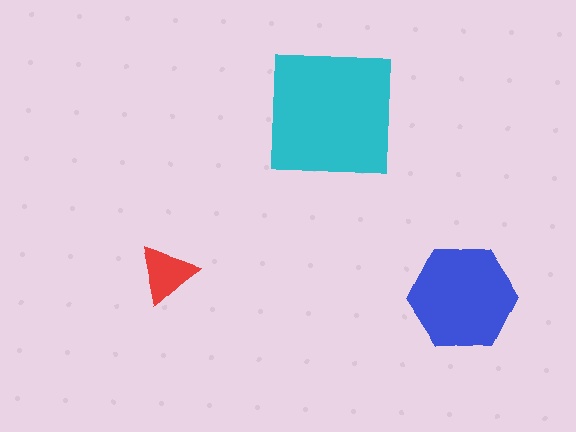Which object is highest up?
The cyan square is topmost.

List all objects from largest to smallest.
The cyan square, the blue hexagon, the red triangle.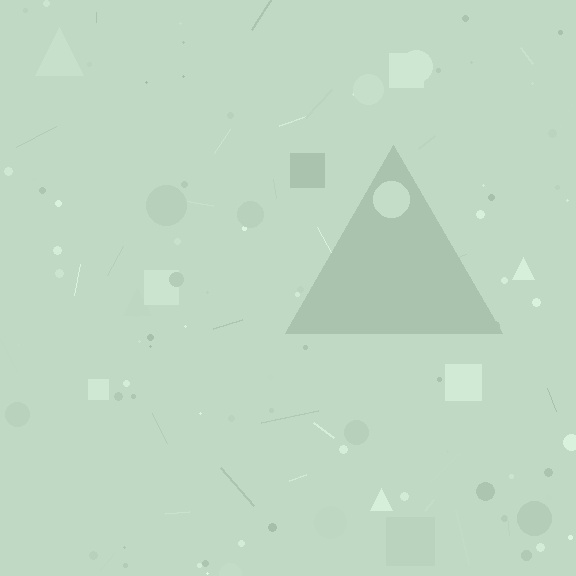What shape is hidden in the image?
A triangle is hidden in the image.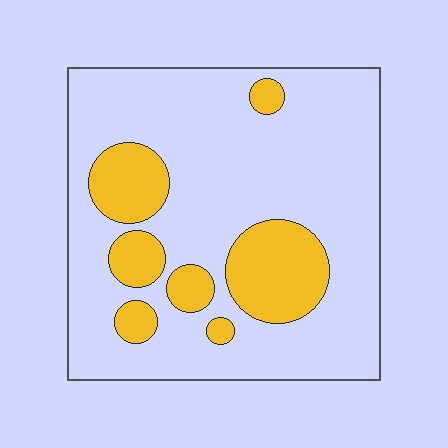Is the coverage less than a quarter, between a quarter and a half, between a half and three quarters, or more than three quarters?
Less than a quarter.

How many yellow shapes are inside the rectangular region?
7.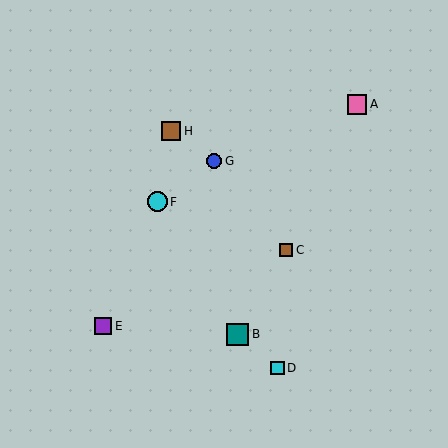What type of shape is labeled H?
Shape H is a brown square.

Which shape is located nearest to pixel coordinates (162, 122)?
The brown square (labeled H) at (171, 131) is nearest to that location.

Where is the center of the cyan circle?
The center of the cyan circle is at (157, 202).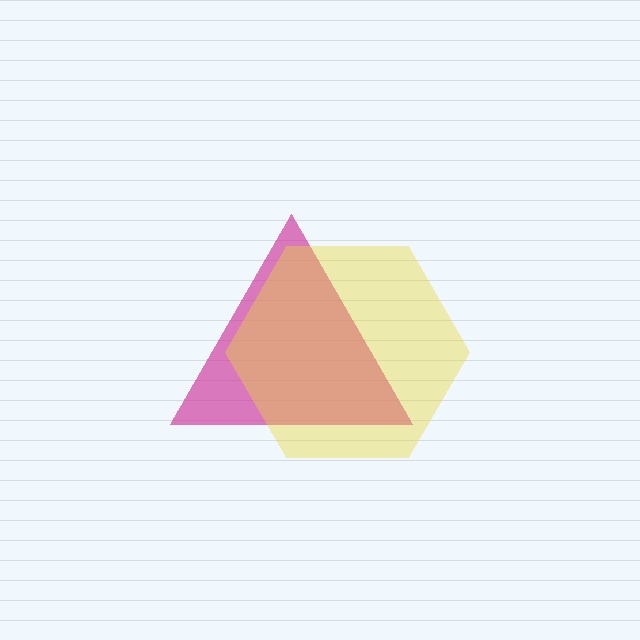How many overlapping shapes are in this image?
There are 2 overlapping shapes in the image.